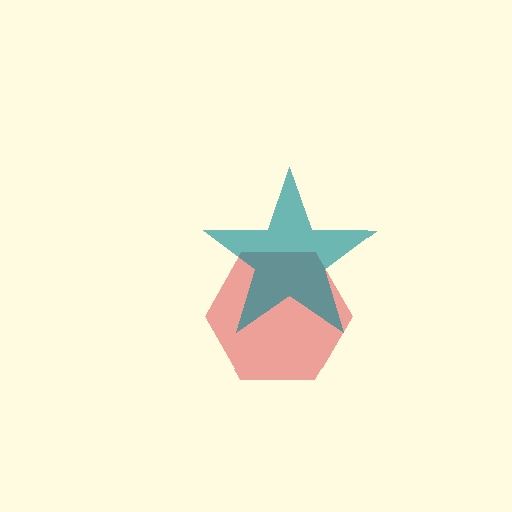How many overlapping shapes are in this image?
There are 2 overlapping shapes in the image.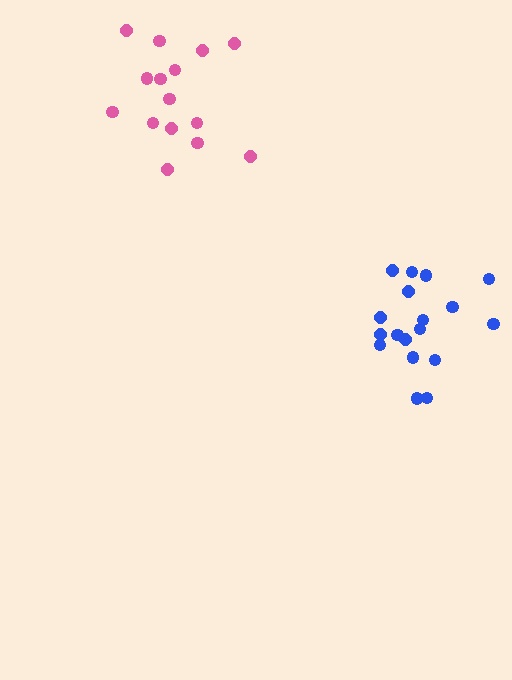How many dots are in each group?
Group 1: 18 dots, Group 2: 15 dots (33 total).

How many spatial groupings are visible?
There are 2 spatial groupings.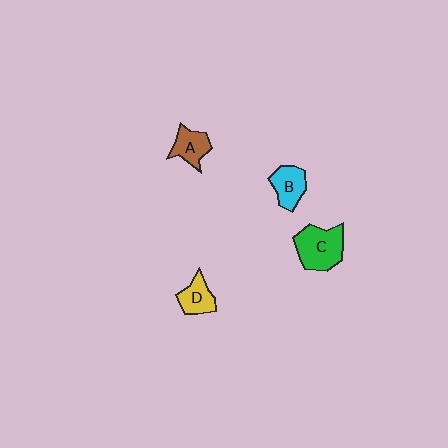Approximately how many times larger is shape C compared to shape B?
Approximately 1.6 times.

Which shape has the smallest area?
Shape D (yellow).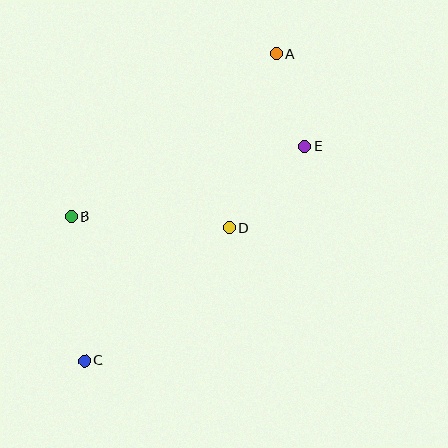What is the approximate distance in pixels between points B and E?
The distance between B and E is approximately 244 pixels.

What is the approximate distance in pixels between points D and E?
The distance between D and E is approximately 111 pixels.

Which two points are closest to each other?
Points A and E are closest to each other.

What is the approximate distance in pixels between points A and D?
The distance between A and D is approximately 180 pixels.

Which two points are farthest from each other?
Points A and C are farthest from each other.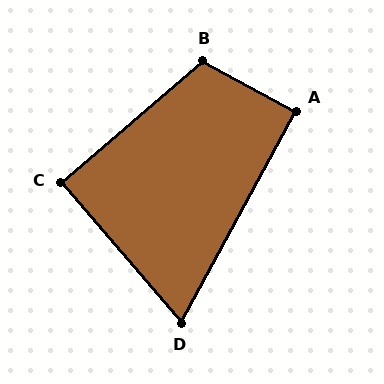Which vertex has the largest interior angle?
B, at approximately 111 degrees.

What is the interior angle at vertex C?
Approximately 90 degrees (approximately right).